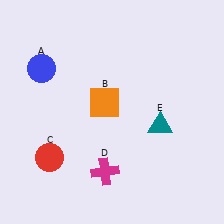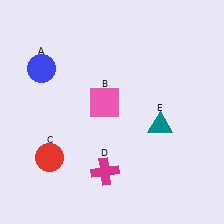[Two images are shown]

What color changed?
The square (B) changed from orange in Image 1 to pink in Image 2.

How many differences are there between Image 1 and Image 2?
There is 1 difference between the two images.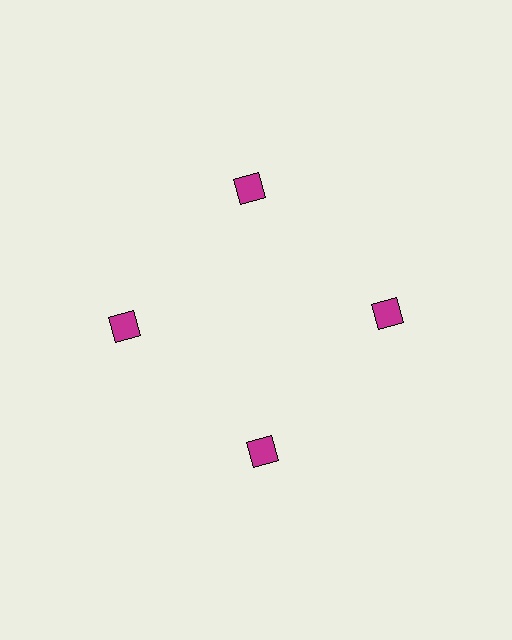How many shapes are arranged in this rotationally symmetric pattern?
There are 4 shapes, arranged in 4 groups of 1.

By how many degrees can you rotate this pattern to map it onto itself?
The pattern maps onto itself every 90 degrees of rotation.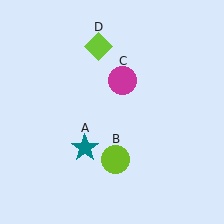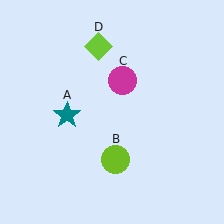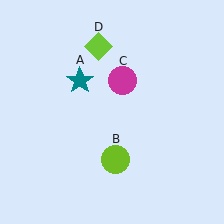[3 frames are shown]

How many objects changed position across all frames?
1 object changed position: teal star (object A).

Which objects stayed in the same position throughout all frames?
Lime circle (object B) and magenta circle (object C) and lime diamond (object D) remained stationary.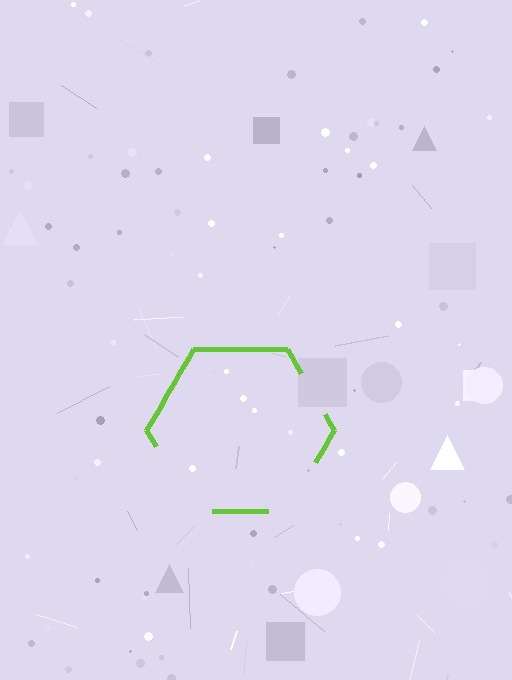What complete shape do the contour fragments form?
The contour fragments form a hexagon.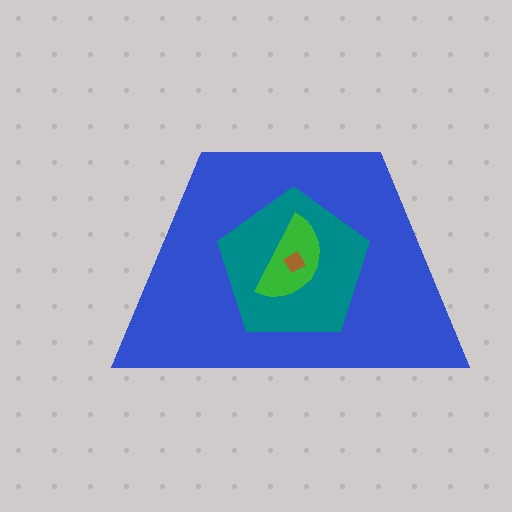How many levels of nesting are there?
4.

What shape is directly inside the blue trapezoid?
The teal pentagon.